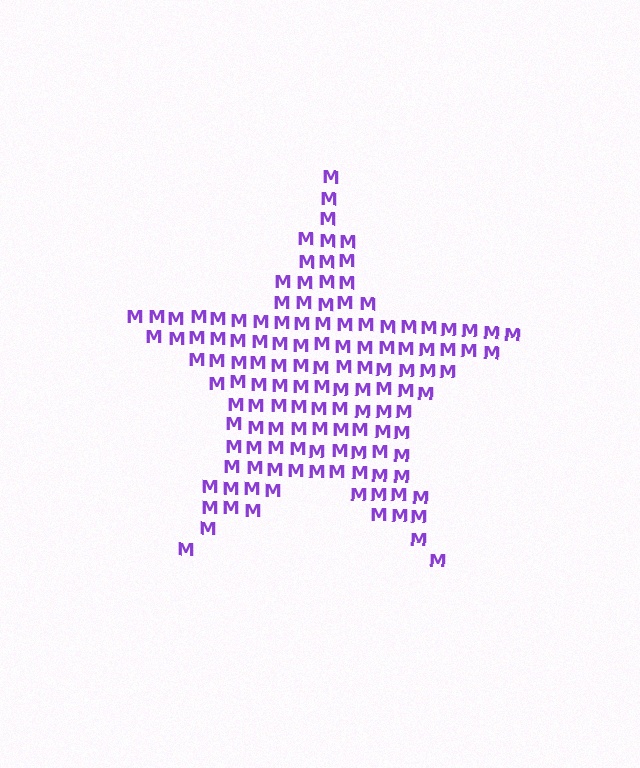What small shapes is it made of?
It is made of small letter M's.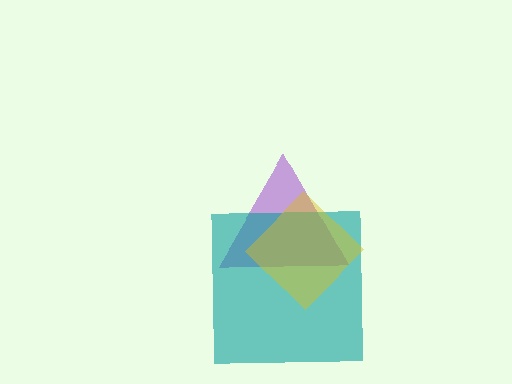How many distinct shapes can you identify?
There are 3 distinct shapes: a purple triangle, a teal square, a yellow diamond.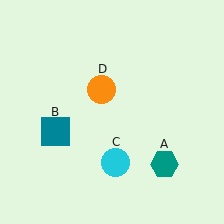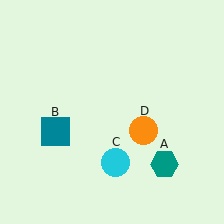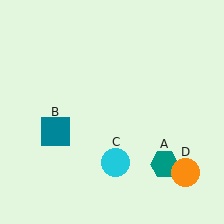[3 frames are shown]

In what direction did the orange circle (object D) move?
The orange circle (object D) moved down and to the right.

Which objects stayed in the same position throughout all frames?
Teal hexagon (object A) and teal square (object B) and cyan circle (object C) remained stationary.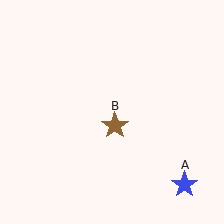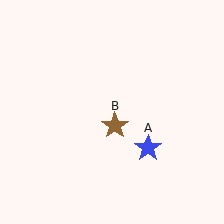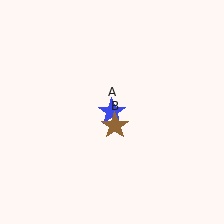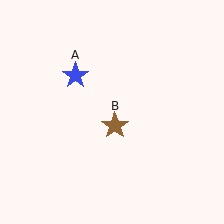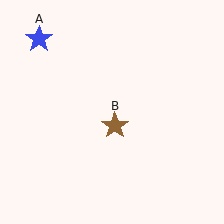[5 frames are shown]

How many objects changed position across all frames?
1 object changed position: blue star (object A).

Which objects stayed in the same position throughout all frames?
Brown star (object B) remained stationary.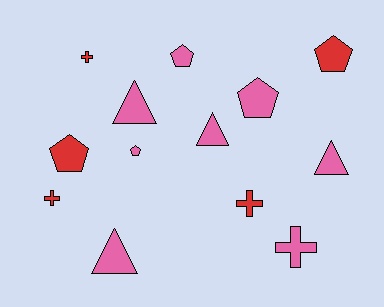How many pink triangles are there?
There are 4 pink triangles.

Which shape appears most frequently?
Pentagon, with 5 objects.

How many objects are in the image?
There are 13 objects.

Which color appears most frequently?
Pink, with 8 objects.